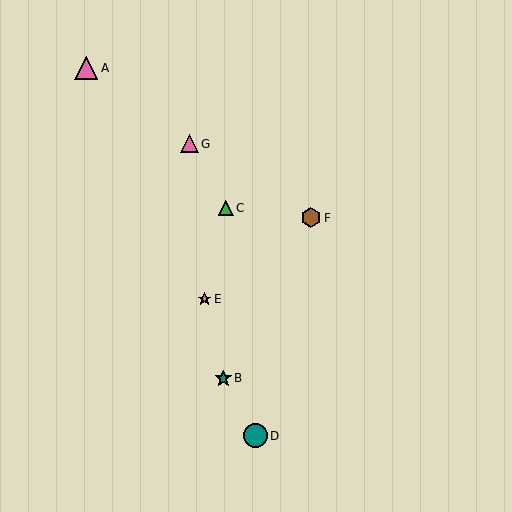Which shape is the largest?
The teal circle (labeled D) is the largest.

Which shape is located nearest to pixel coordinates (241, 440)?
The teal circle (labeled D) at (255, 436) is nearest to that location.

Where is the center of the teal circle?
The center of the teal circle is at (255, 436).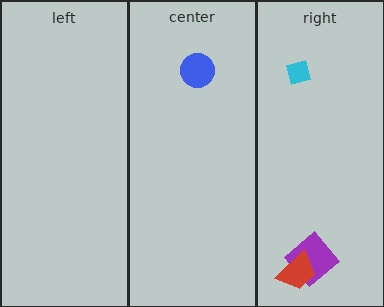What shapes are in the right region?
The cyan diamond, the purple diamond, the red trapezoid.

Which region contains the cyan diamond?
The right region.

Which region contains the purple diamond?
The right region.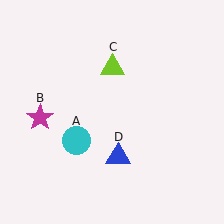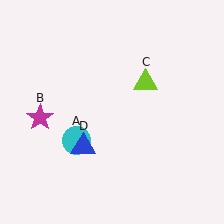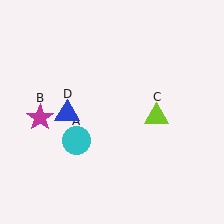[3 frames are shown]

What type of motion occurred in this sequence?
The lime triangle (object C), blue triangle (object D) rotated clockwise around the center of the scene.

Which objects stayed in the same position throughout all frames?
Cyan circle (object A) and magenta star (object B) remained stationary.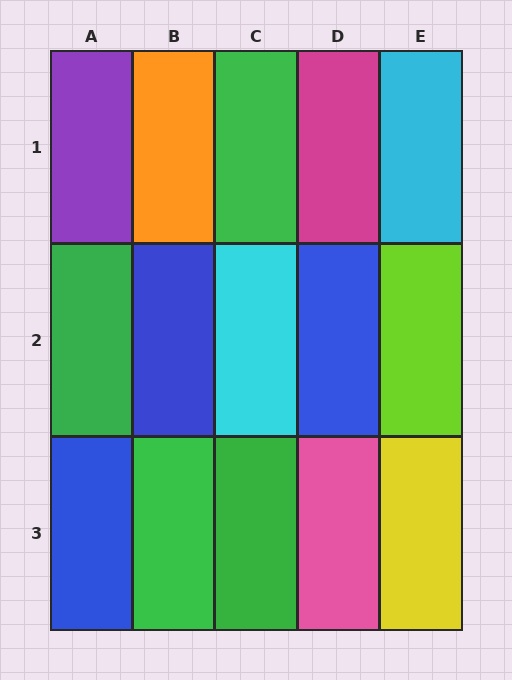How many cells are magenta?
1 cell is magenta.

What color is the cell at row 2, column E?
Lime.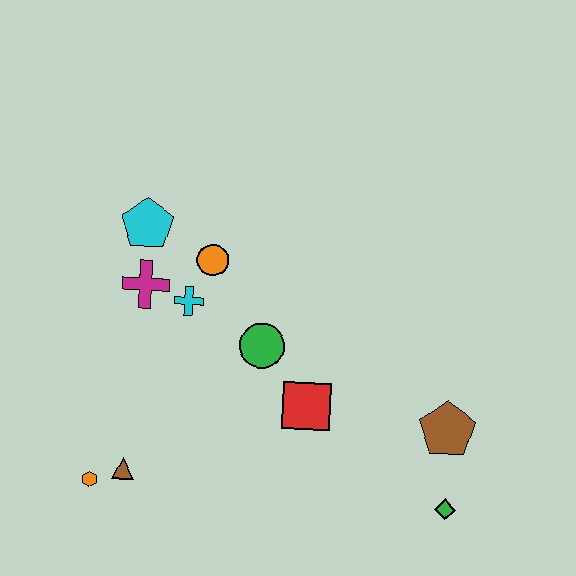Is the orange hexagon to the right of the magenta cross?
No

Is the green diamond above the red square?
No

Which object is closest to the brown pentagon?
The green diamond is closest to the brown pentagon.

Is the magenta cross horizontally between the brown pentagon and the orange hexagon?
Yes